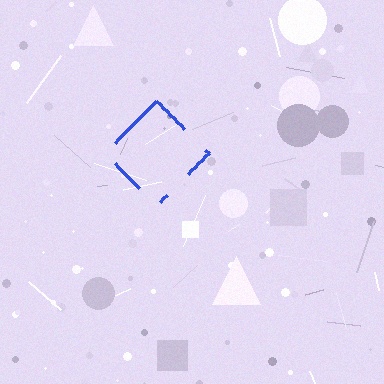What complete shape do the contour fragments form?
The contour fragments form a diamond.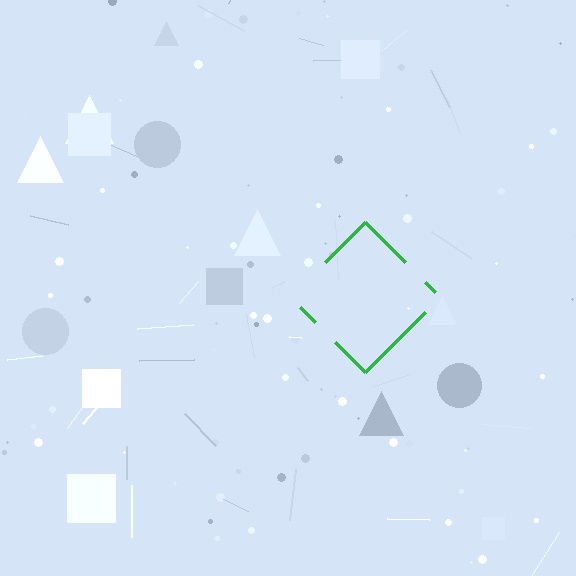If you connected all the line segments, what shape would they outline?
They would outline a diamond.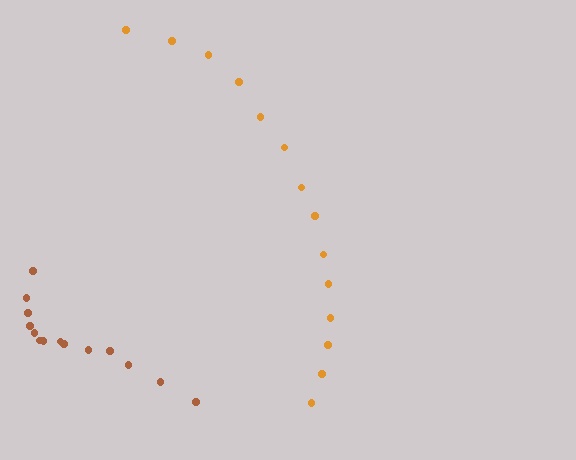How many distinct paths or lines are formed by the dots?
There are 2 distinct paths.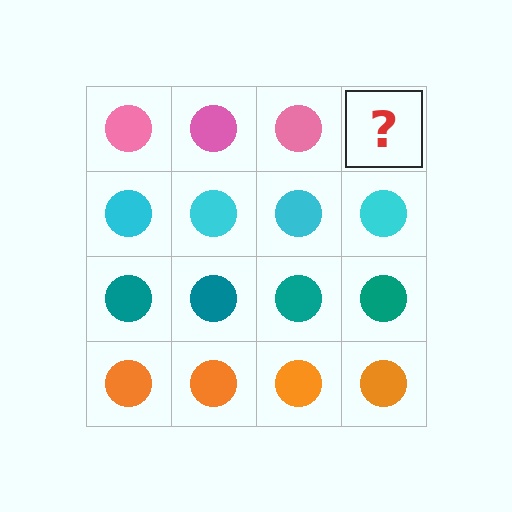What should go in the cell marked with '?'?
The missing cell should contain a pink circle.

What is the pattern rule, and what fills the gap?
The rule is that each row has a consistent color. The gap should be filled with a pink circle.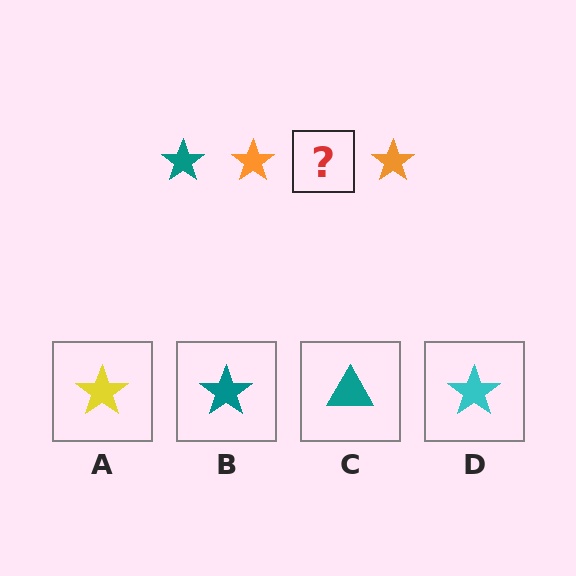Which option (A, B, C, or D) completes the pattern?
B.